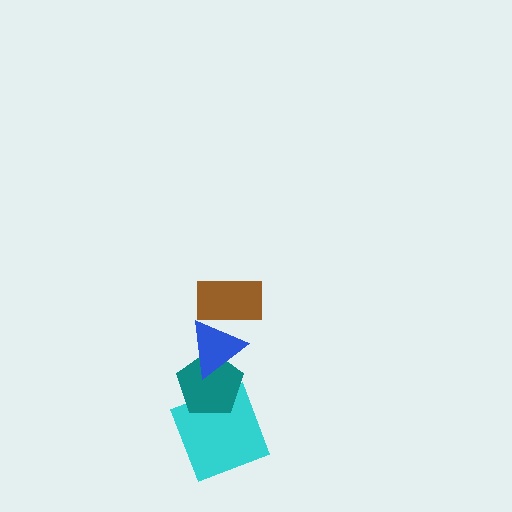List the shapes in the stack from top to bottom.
From top to bottom: the brown rectangle, the blue triangle, the teal pentagon, the cyan square.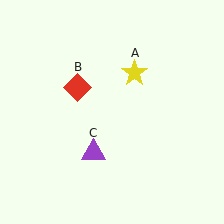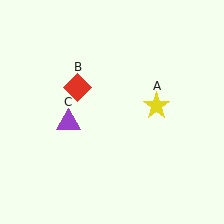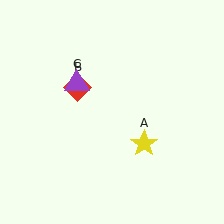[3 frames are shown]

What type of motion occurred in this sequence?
The yellow star (object A), purple triangle (object C) rotated clockwise around the center of the scene.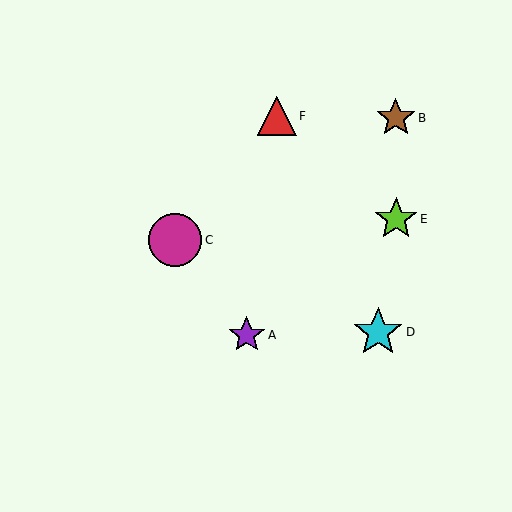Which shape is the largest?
The magenta circle (labeled C) is the largest.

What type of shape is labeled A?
Shape A is a purple star.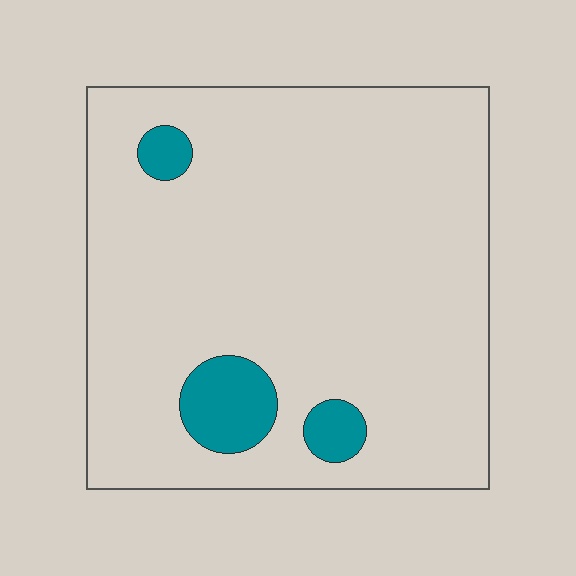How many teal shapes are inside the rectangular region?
3.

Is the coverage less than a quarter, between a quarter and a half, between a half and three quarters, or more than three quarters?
Less than a quarter.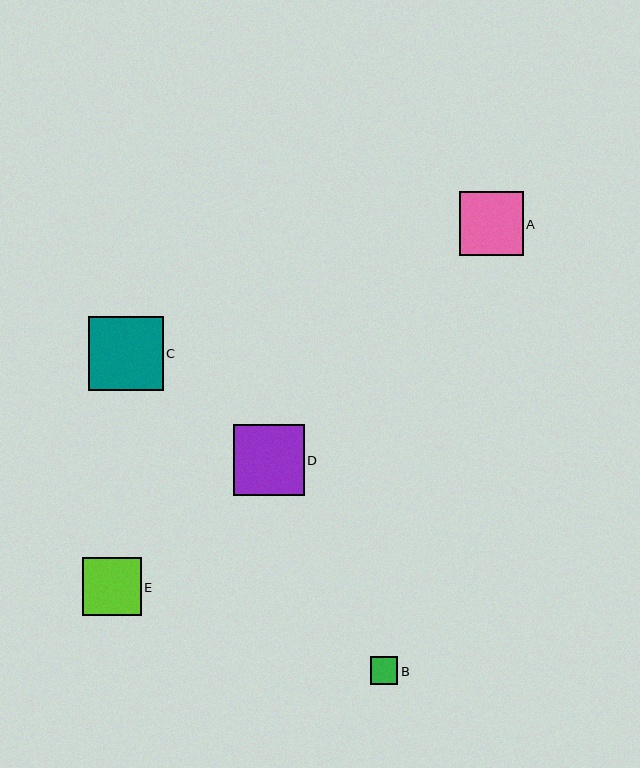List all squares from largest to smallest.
From largest to smallest: C, D, A, E, B.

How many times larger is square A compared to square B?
Square A is approximately 2.3 times the size of square B.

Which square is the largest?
Square C is the largest with a size of approximately 75 pixels.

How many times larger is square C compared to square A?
Square C is approximately 1.2 times the size of square A.